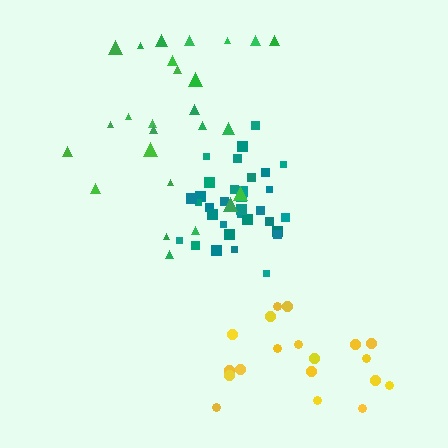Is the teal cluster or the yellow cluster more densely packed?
Teal.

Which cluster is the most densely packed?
Teal.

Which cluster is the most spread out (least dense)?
Yellow.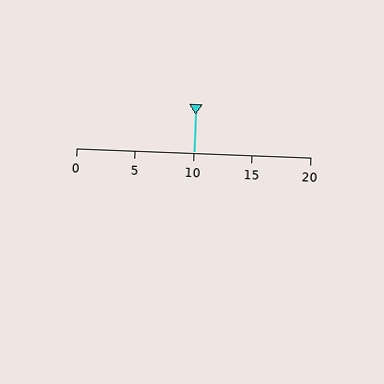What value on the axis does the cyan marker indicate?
The marker indicates approximately 10.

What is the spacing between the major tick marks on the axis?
The major ticks are spaced 5 apart.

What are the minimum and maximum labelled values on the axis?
The axis runs from 0 to 20.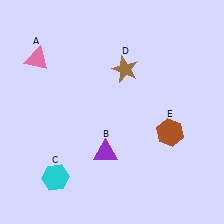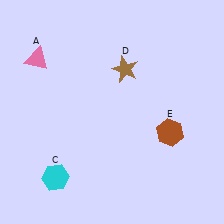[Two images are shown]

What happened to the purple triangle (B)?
The purple triangle (B) was removed in Image 2. It was in the bottom-left area of Image 1.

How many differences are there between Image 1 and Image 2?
There is 1 difference between the two images.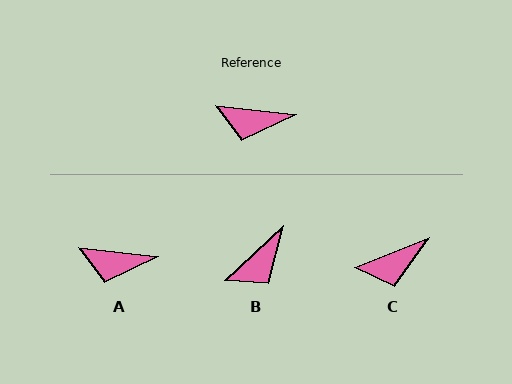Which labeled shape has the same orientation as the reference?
A.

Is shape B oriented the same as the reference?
No, it is off by about 50 degrees.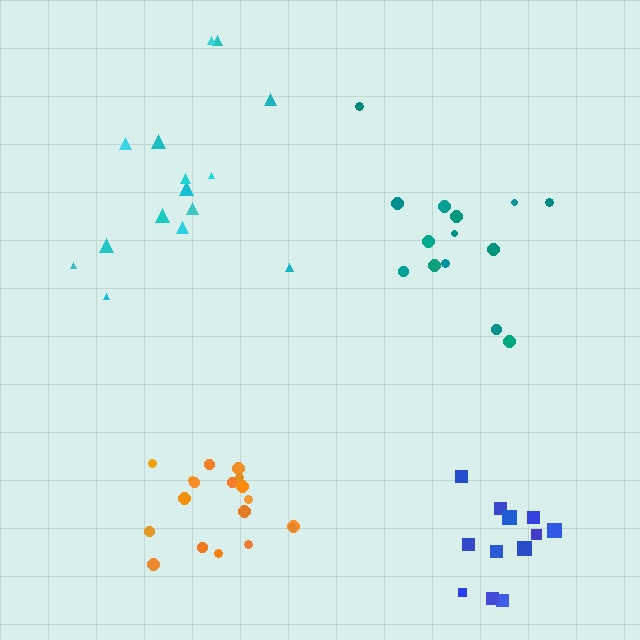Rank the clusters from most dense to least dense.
orange, blue, teal, cyan.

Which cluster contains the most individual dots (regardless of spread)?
Orange (18).